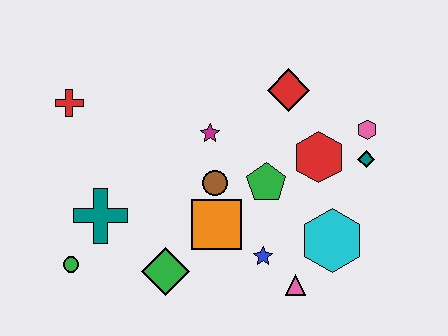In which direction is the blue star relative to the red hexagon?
The blue star is below the red hexagon.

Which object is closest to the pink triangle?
The blue star is closest to the pink triangle.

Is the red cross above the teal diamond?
Yes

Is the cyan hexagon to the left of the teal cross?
No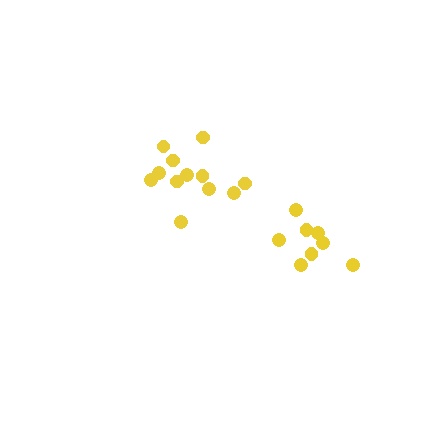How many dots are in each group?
Group 1: 8 dots, Group 2: 12 dots (20 total).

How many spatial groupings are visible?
There are 2 spatial groupings.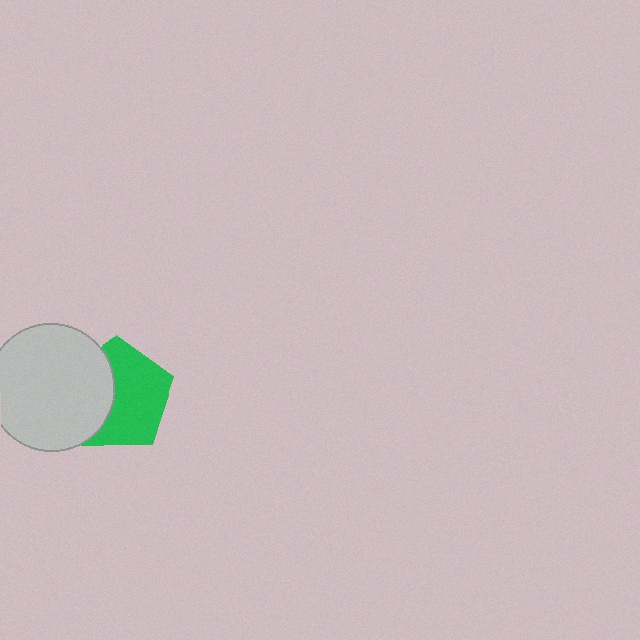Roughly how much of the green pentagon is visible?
About half of it is visible (roughly 61%).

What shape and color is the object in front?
The object in front is a light gray circle.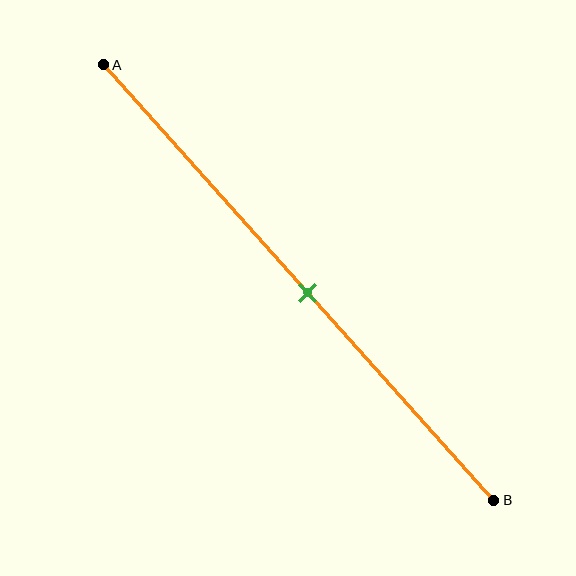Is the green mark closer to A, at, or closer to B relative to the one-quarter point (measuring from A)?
The green mark is closer to point B than the one-quarter point of segment AB.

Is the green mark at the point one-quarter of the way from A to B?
No, the mark is at about 50% from A, not at the 25% one-quarter point.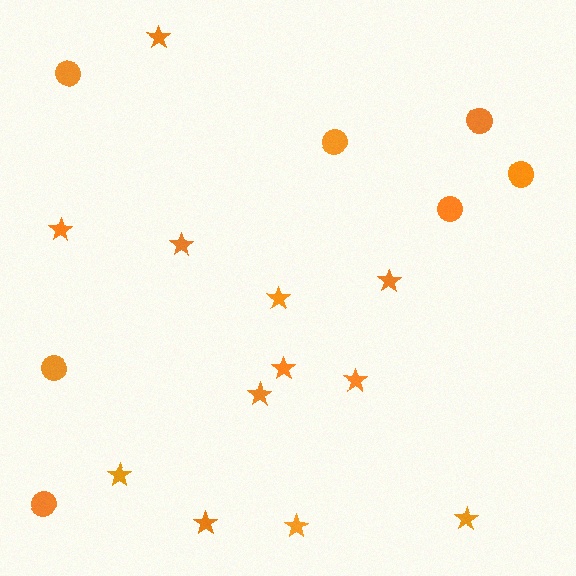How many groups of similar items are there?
There are 2 groups: one group of stars (12) and one group of circles (7).